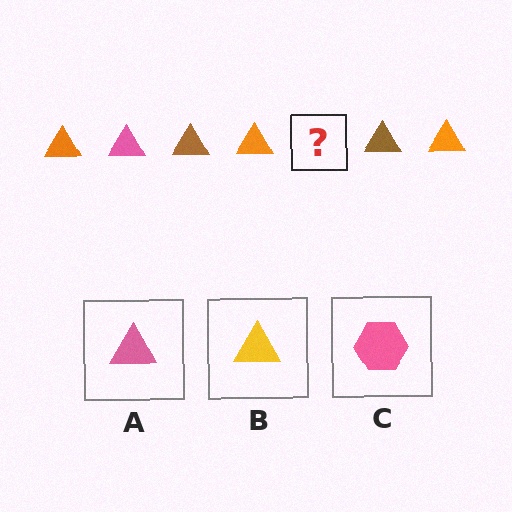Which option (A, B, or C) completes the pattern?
A.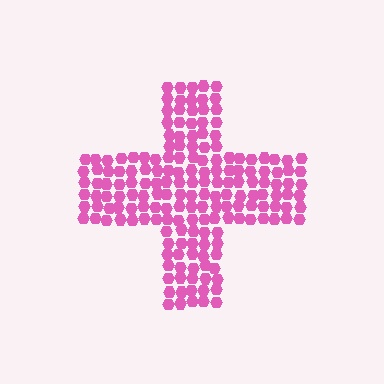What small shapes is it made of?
It is made of small hexagons.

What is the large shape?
The large shape is a cross.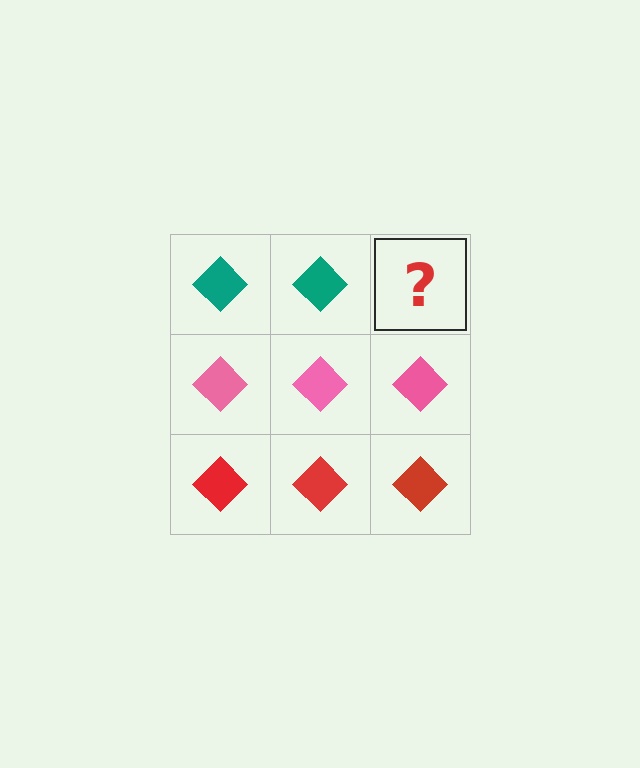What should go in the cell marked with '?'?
The missing cell should contain a teal diamond.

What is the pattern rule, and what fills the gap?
The rule is that each row has a consistent color. The gap should be filled with a teal diamond.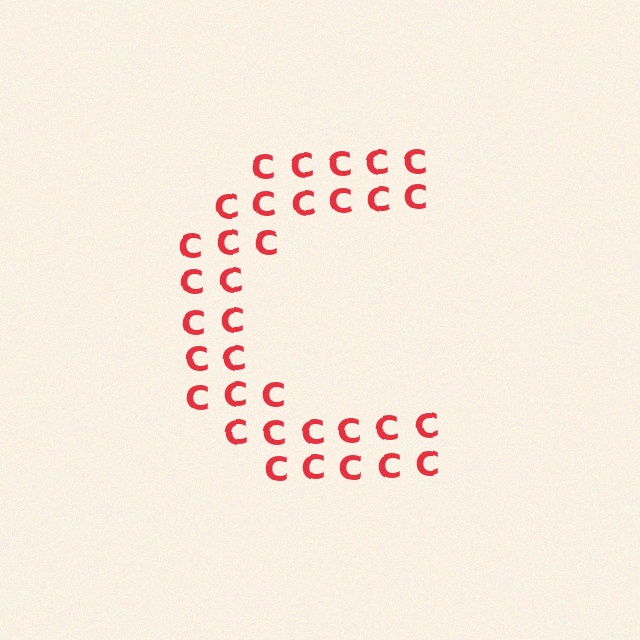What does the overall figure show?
The overall figure shows the letter C.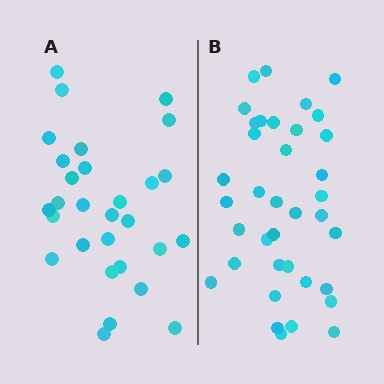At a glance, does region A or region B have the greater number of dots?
Region B (the right region) has more dots.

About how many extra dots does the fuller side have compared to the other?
Region B has roughly 8 or so more dots than region A.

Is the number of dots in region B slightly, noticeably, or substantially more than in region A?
Region B has noticeably more, but not dramatically so. The ratio is roughly 1.3 to 1.